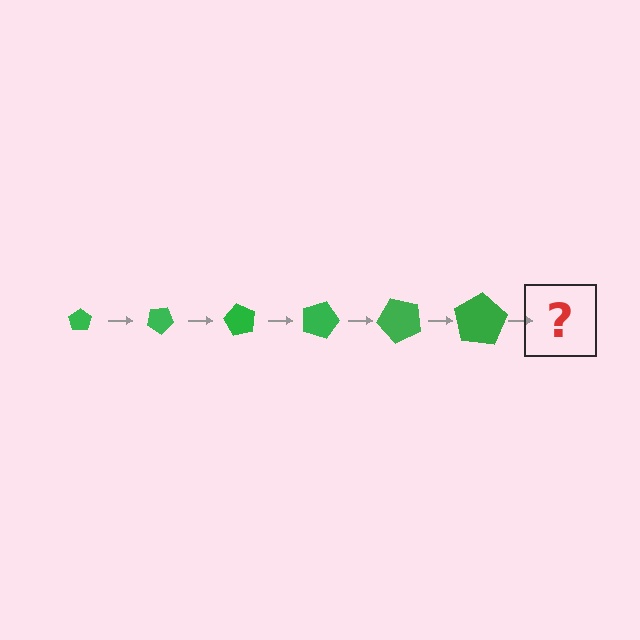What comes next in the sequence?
The next element should be a pentagon, larger than the previous one and rotated 180 degrees from the start.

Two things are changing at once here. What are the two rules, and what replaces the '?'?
The two rules are that the pentagon grows larger each step and it rotates 30 degrees each step. The '?' should be a pentagon, larger than the previous one and rotated 180 degrees from the start.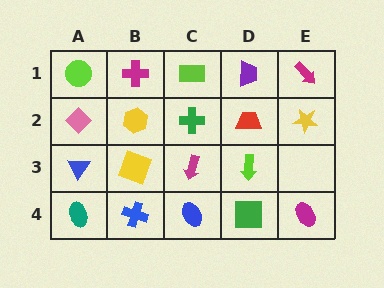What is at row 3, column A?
A blue triangle.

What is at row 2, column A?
A pink diamond.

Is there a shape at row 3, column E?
No, that cell is empty.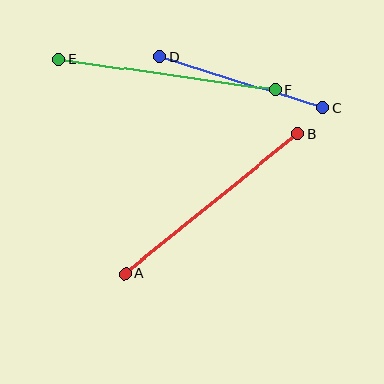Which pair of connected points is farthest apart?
Points A and B are farthest apart.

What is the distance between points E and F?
The distance is approximately 219 pixels.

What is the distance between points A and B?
The distance is approximately 222 pixels.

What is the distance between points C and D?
The distance is approximately 171 pixels.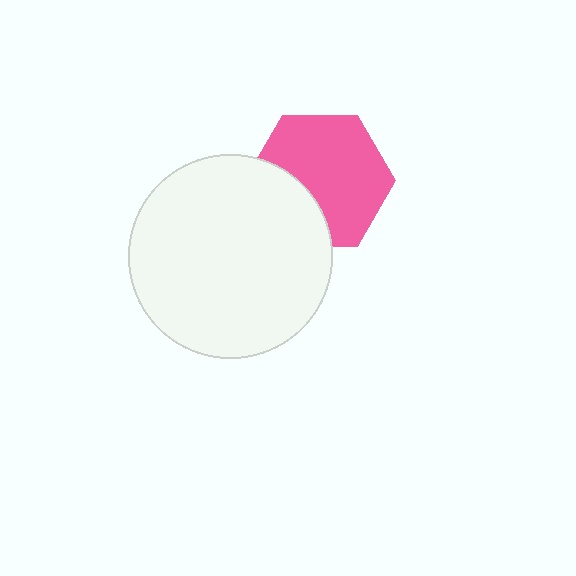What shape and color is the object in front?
The object in front is a white circle.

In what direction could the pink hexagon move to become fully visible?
The pink hexagon could move toward the upper-right. That would shift it out from behind the white circle entirely.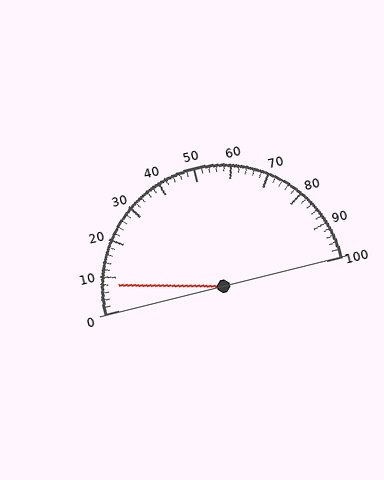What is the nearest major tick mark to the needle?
The nearest major tick mark is 10.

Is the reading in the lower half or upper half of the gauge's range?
The reading is in the lower half of the range (0 to 100).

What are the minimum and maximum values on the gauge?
The gauge ranges from 0 to 100.